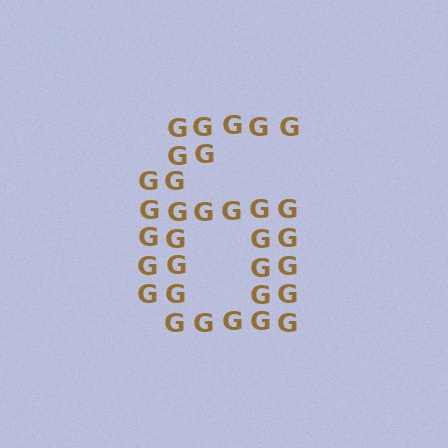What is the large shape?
The large shape is the digit 6.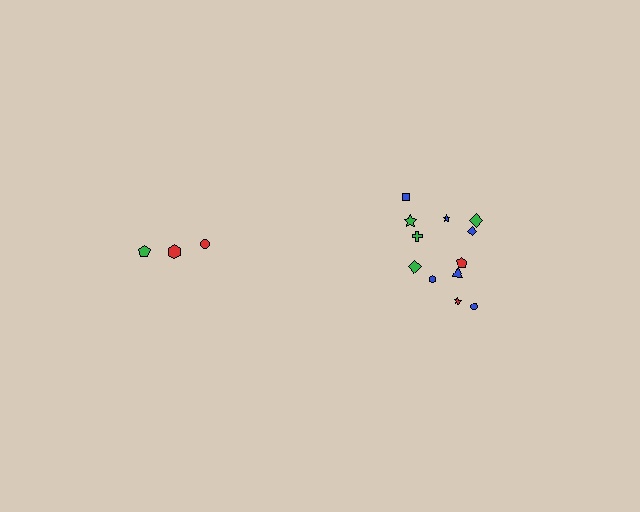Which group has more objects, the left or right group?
The right group.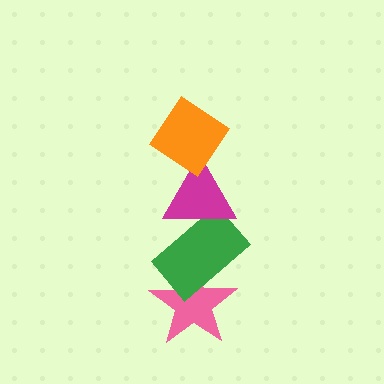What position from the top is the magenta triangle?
The magenta triangle is 2nd from the top.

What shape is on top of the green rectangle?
The magenta triangle is on top of the green rectangle.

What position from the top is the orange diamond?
The orange diamond is 1st from the top.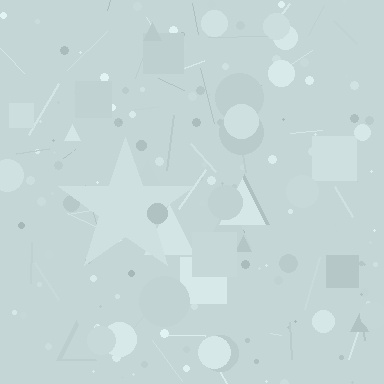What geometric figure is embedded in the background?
A star is embedded in the background.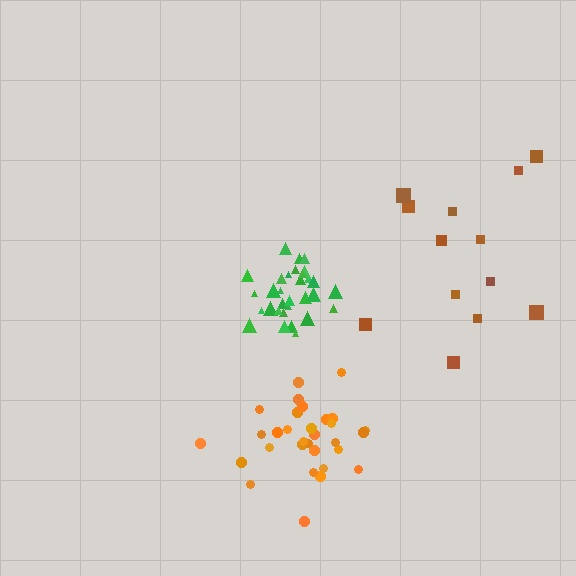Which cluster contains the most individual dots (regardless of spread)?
Orange (31).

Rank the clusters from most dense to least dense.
green, orange, brown.